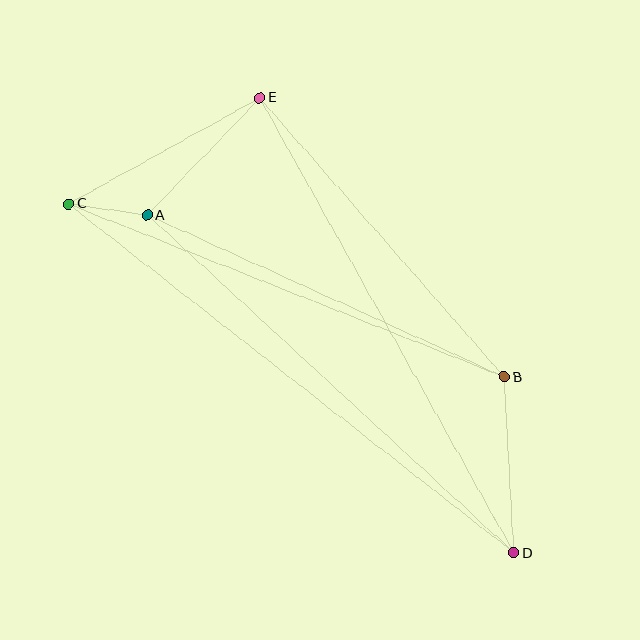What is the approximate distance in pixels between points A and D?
The distance between A and D is approximately 498 pixels.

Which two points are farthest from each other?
Points C and D are farthest from each other.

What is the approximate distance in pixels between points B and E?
The distance between B and E is approximately 371 pixels.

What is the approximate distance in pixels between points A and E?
The distance between A and E is approximately 163 pixels.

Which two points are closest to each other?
Points A and C are closest to each other.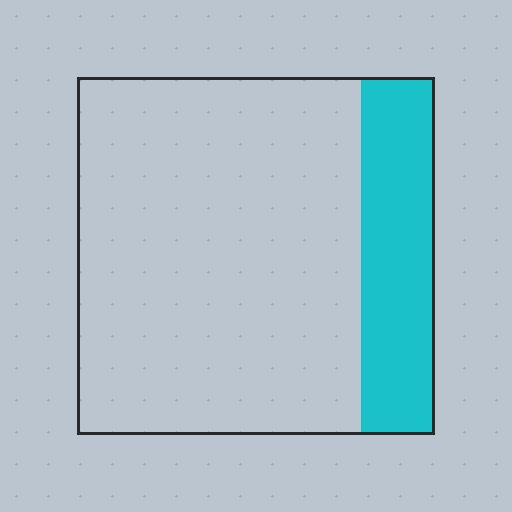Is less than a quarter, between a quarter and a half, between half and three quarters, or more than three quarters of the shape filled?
Less than a quarter.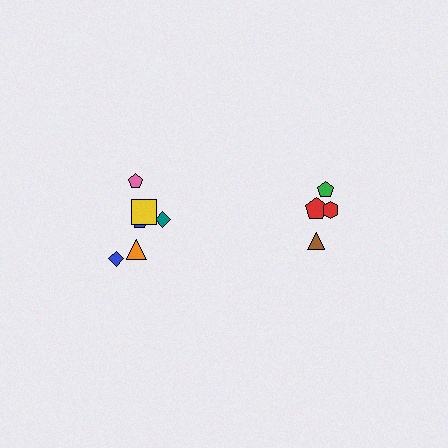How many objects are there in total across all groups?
There are 10 objects.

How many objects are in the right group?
There are 4 objects.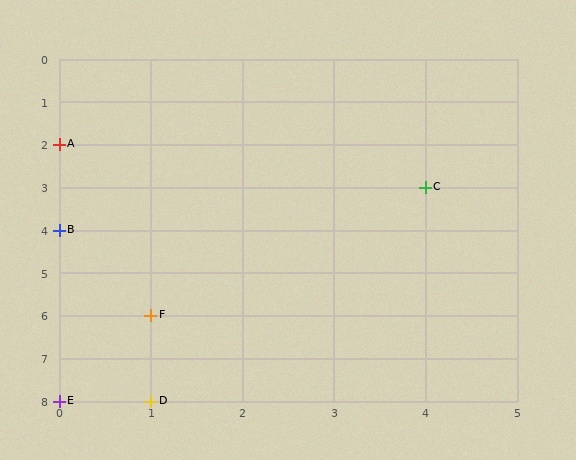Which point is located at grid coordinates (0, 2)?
Point A is at (0, 2).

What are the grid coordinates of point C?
Point C is at grid coordinates (4, 3).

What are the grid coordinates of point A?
Point A is at grid coordinates (0, 2).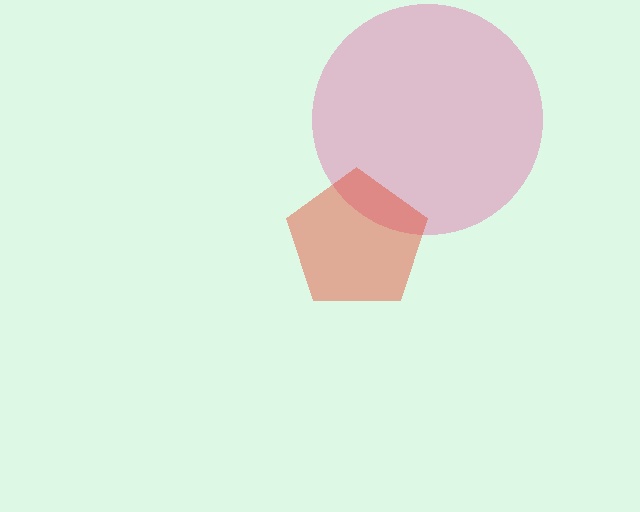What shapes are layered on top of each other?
The layered shapes are: a pink circle, a red pentagon.